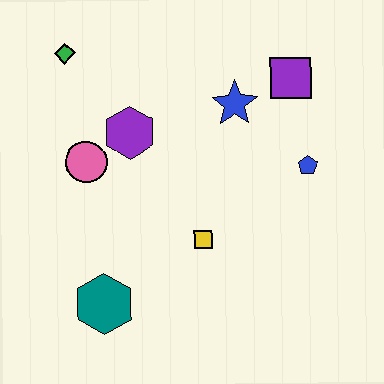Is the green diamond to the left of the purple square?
Yes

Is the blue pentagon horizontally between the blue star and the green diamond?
No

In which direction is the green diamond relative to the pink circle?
The green diamond is above the pink circle.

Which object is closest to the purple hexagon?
The pink circle is closest to the purple hexagon.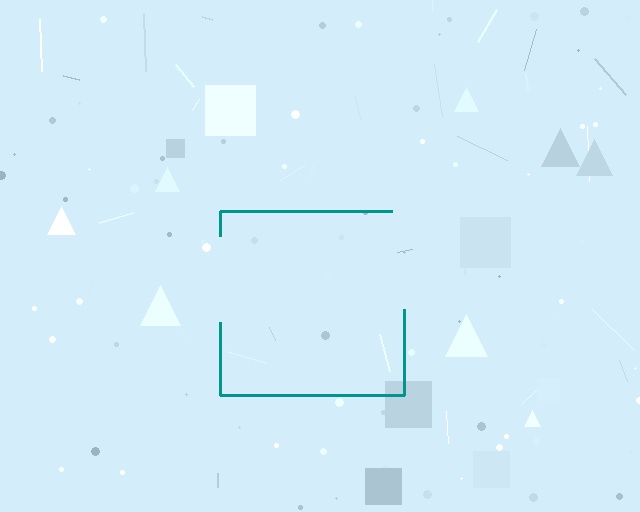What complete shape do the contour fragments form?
The contour fragments form a square.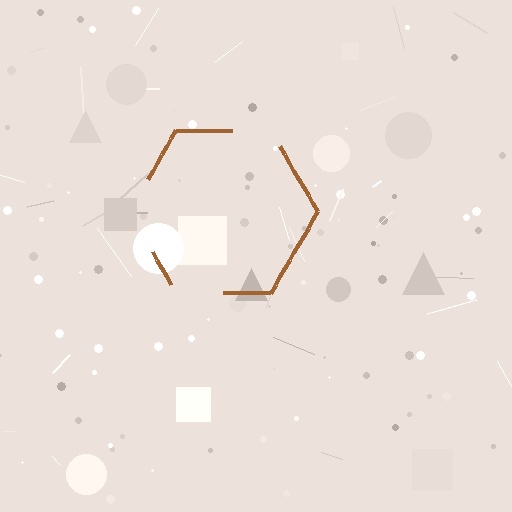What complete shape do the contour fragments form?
The contour fragments form a hexagon.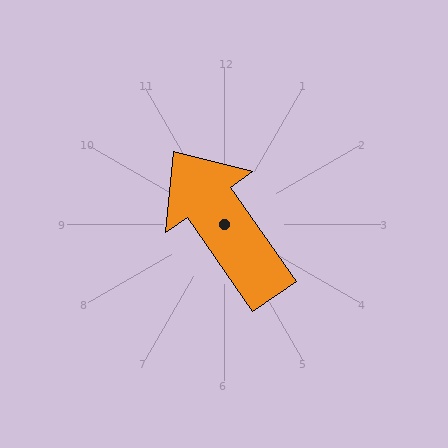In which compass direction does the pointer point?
Northwest.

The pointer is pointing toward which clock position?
Roughly 11 o'clock.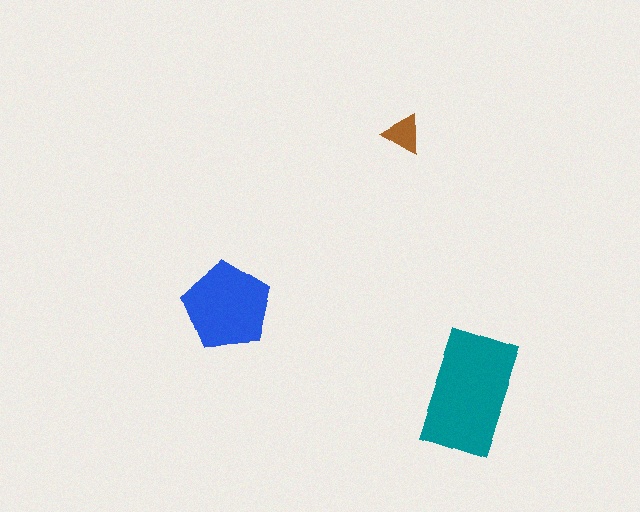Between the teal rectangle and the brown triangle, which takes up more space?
The teal rectangle.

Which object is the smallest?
The brown triangle.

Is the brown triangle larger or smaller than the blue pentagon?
Smaller.